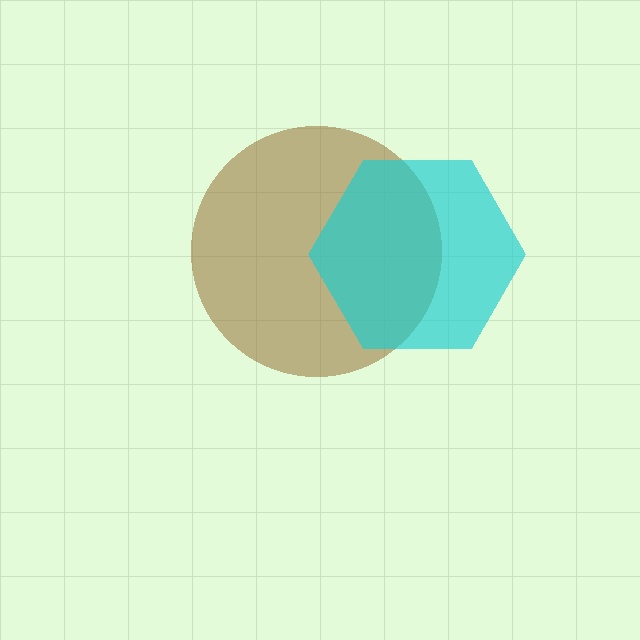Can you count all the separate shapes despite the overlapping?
Yes, there are 2 separate shapes.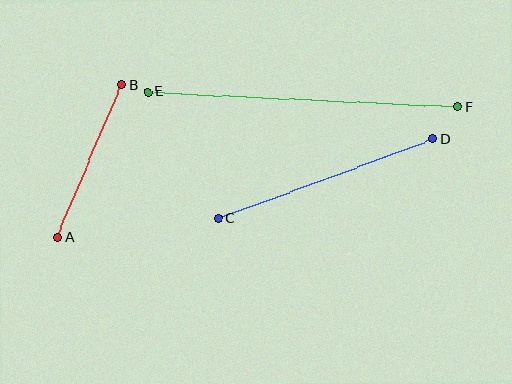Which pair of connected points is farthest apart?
Points E and F are farthest apart.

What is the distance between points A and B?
The distance is approximately 165 pixels.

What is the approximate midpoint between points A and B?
The midpoint is at approximately (90, 161) pixels.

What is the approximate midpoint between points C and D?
The midpoint is at approximately (326, 179) pixels.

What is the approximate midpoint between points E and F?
The midpoint is at approximately (303, 99) pixels.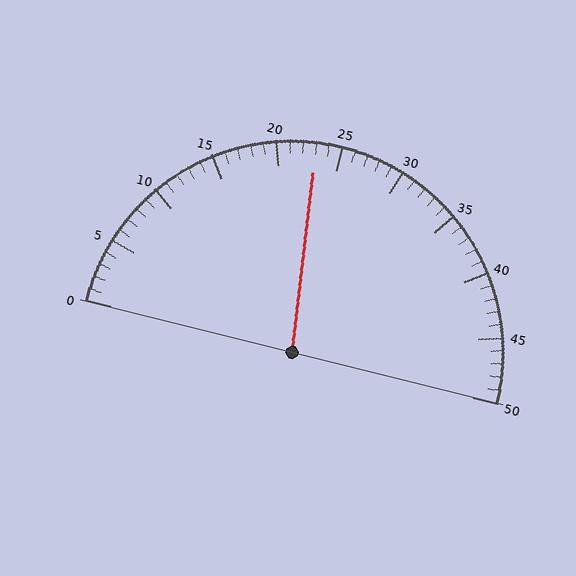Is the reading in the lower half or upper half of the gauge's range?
The reading is in the lower half of the range (0 to 50).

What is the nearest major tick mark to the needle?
The nearest major tick mark is 25.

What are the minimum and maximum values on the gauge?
The gauge ranges from 0 to 50.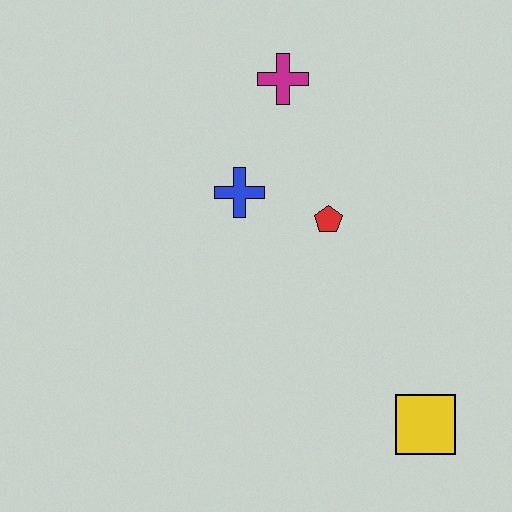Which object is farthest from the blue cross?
The yellow square is farthest from the blue cross.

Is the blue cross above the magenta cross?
No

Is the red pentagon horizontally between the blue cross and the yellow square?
Yes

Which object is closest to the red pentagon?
The blue cross is closest to the red pentagon.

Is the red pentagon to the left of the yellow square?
Yes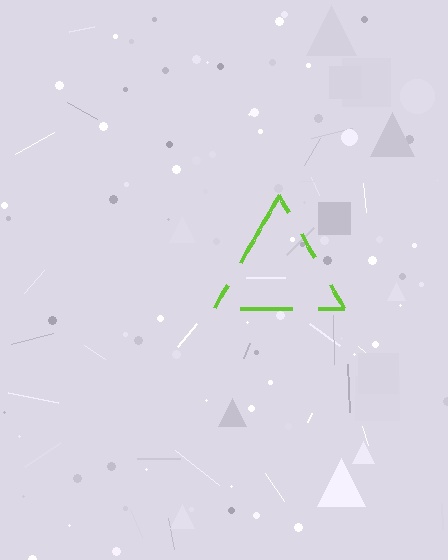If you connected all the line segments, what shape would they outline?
They would outline a triangle.